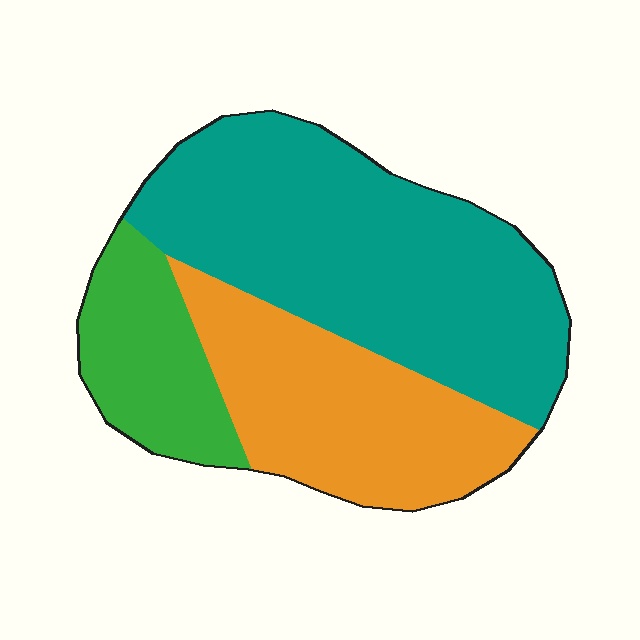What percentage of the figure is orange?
Orange covers 31% of the figure.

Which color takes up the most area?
Teal, at roughly 50%.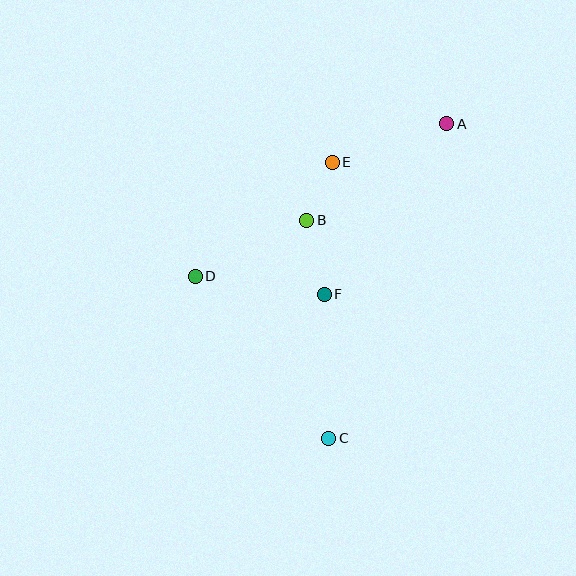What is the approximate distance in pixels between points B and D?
The distance between B and D is approximately 125 pixels.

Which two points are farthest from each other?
Points A and C are farthest from each other.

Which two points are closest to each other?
Points B and E are closest to each other.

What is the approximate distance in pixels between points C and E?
The distance between C and E is approximately 276 pixels.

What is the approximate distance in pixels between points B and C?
The distance between B and C is approximately 219 pixels.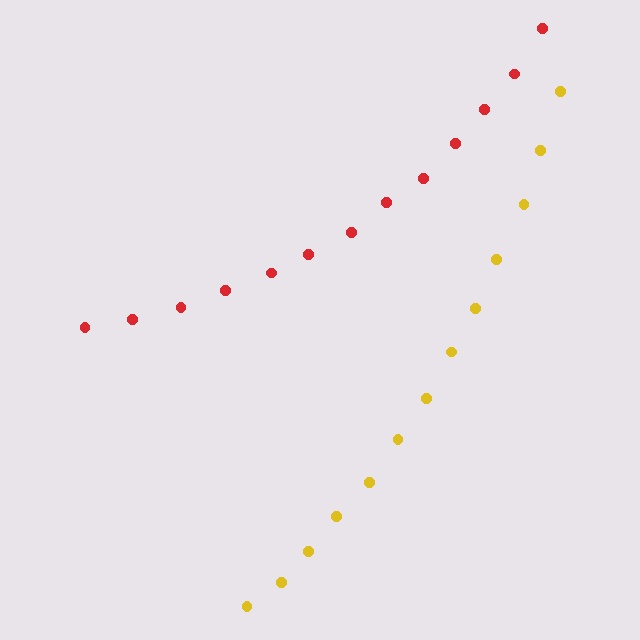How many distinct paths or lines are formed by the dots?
There are 2 distinct paths.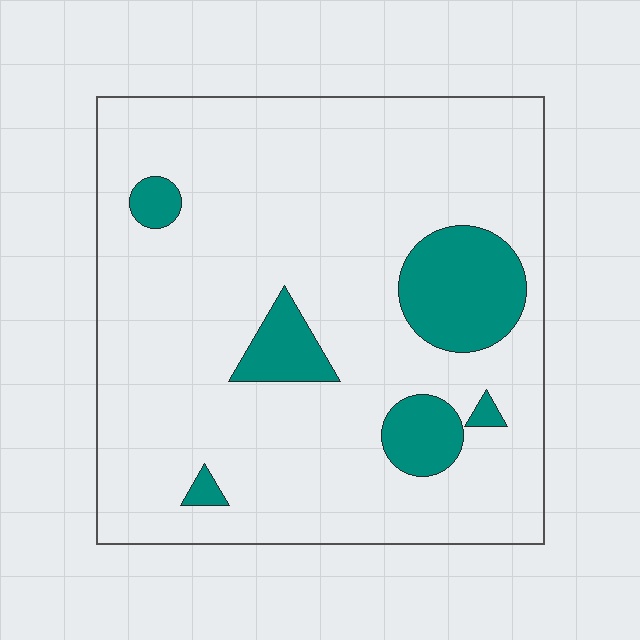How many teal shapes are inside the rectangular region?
6.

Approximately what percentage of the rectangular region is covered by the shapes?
Approximately 15%.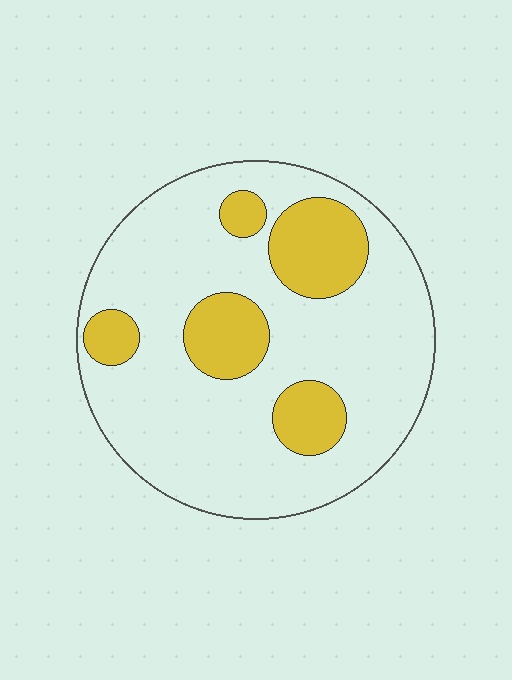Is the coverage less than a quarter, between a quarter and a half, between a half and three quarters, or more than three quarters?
Less than a quarter.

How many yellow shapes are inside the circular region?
5.